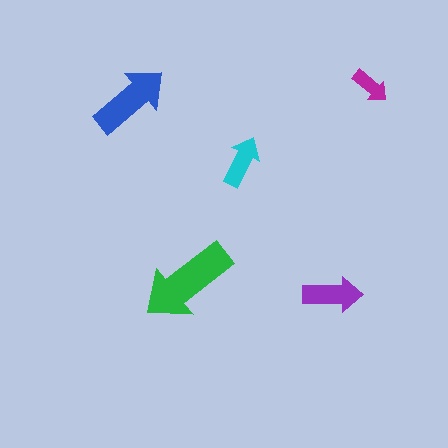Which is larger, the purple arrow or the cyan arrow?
The purple one.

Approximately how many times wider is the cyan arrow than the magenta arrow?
About 1.5 times wider.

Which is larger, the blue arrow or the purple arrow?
The blue one.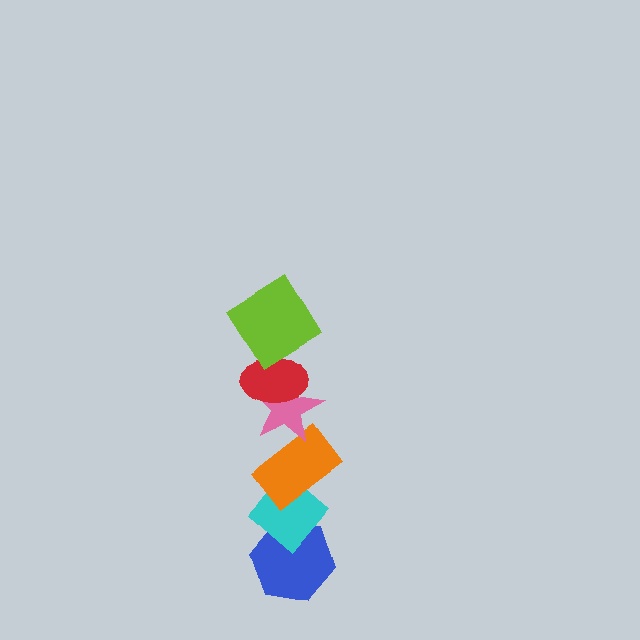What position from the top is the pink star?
The pink star is 3rd from the top.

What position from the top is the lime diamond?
The lime diamond is 1st from the top.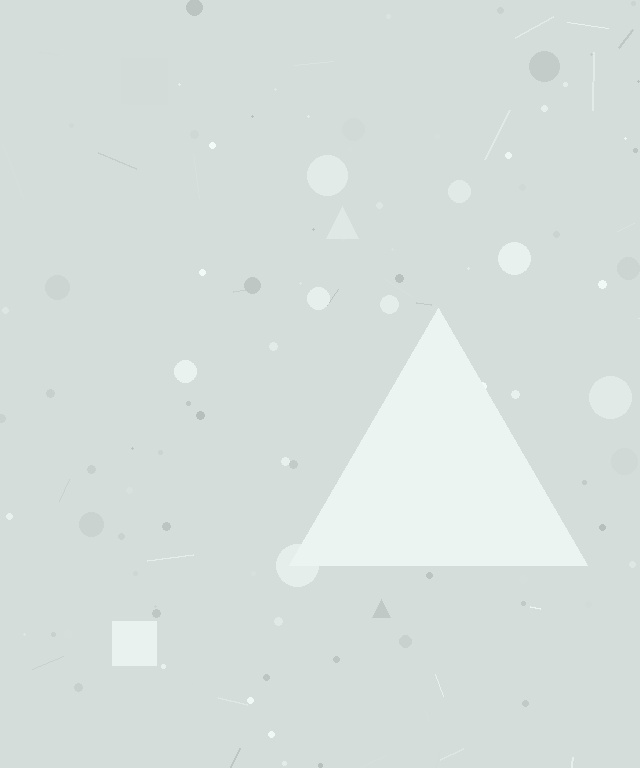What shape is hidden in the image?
A triangle is hidden in the image.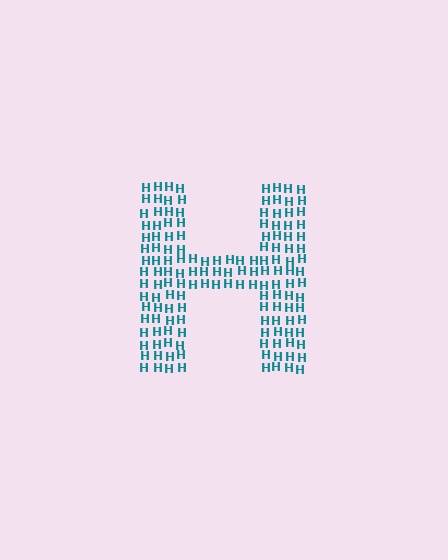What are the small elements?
The small elements are letter H's.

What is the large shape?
The large shape is the letter H.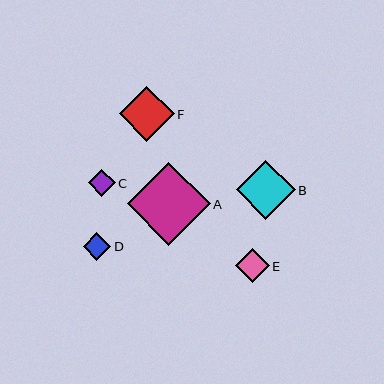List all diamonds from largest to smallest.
From largest to smallest: A, B, F, E, D, C.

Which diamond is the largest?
Diamond A is the largest with a size of approximately 83 pixels.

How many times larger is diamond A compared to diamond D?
Diamond A is approximately 3.0 times the size of diamond D.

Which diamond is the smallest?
Diamond C is the smallest with a size of approximately 27 pixels.